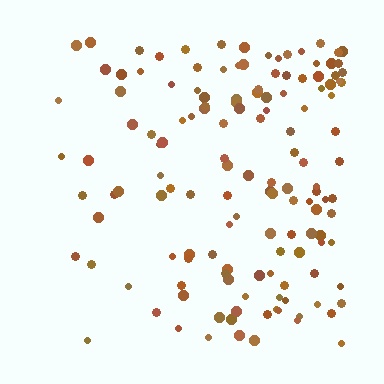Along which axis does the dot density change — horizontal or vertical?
Horizontal.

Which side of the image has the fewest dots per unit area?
The left.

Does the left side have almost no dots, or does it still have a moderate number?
Still a moderate number, just noticeably fewer than the right.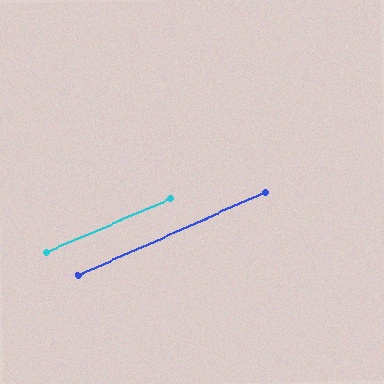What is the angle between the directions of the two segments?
Approximately 1 degree.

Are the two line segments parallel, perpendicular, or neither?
Parallel — their directions differ by only 1.0°.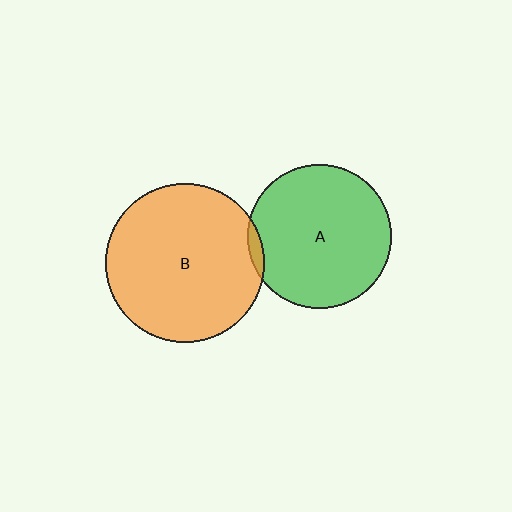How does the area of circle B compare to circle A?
Approximately 1.2 times.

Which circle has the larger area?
Circle B (orange).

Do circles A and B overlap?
Yes.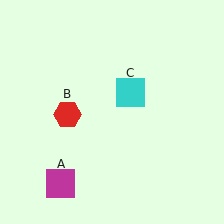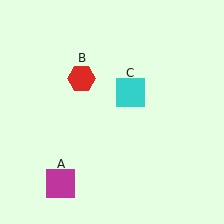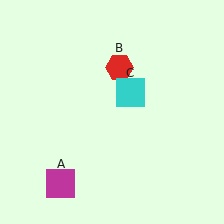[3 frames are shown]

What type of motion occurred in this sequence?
The red hexagon (object B) rotated clockwise around the center of the scene.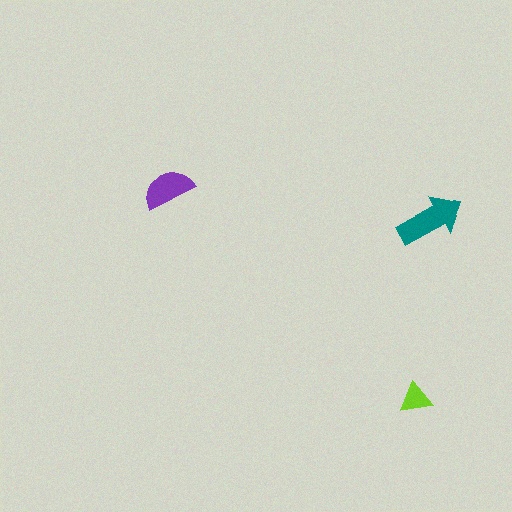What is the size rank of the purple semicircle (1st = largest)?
2nd.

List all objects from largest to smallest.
The teal arrow, the purple semicircle, the lime triangle.